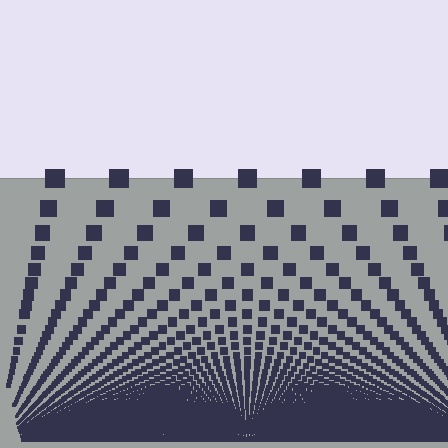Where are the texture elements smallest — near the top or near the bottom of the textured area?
Near the bottom.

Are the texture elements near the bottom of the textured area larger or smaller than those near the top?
Smaller. The gradient is inverted — elements near the bottom are smaller and denser.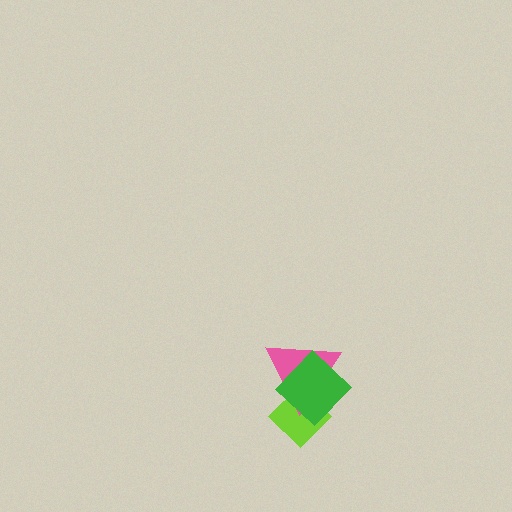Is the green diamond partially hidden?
No, no other shape covers it.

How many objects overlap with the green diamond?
2 objects overlap with the green diamond.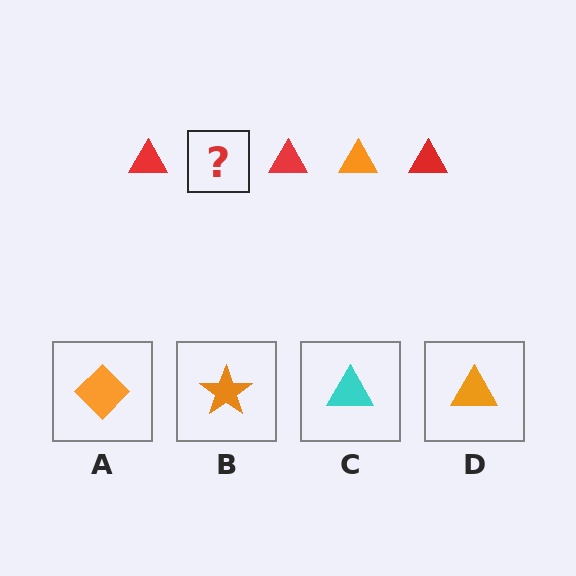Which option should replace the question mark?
Option D.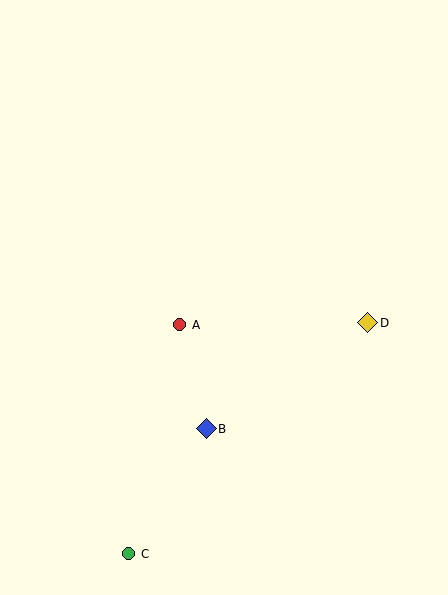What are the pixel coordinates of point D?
Point D is at (368, 323).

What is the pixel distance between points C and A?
The distance between C and A is 234 pixels.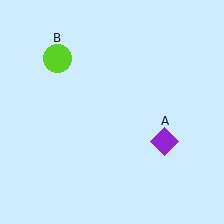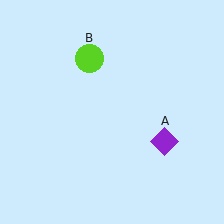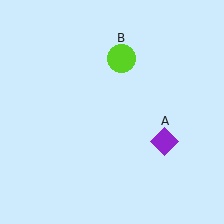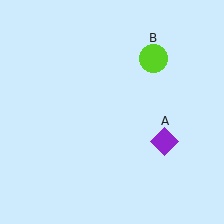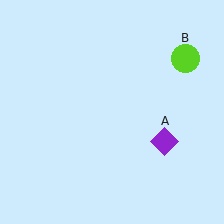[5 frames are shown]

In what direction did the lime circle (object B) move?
The lime circle (object B) moved right.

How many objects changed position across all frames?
1 object changed position: lime circle (object B).